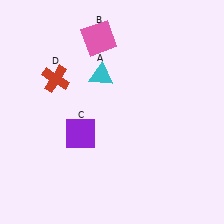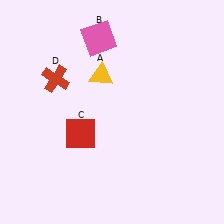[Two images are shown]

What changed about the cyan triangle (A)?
In Image 1, A is cyan. In Image 2, it changed to yellow.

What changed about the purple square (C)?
In Image 1, C is purple. In Image 2, it changed to red.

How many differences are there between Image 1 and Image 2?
There are 2 differences between the two images.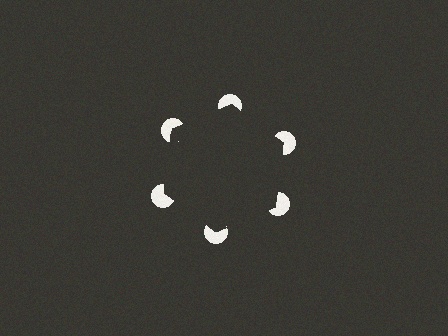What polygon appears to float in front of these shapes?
An illusory hexagon — its edges are inferred from the aligned wedge cuts in the pac-man discs, not physically drawn.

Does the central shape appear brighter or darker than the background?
It typically appears slightly darker than the background, even though no actual brightness change is drawn.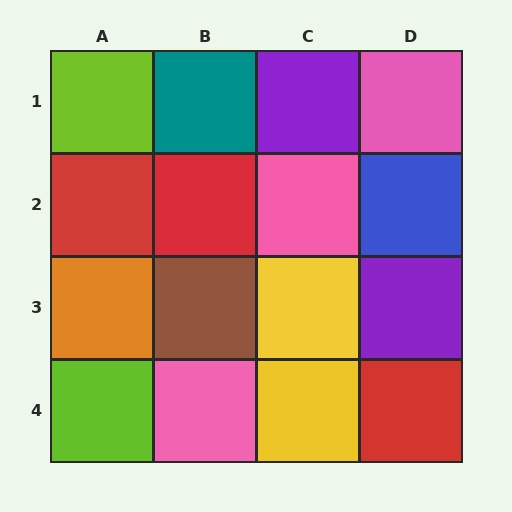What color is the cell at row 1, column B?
Teal.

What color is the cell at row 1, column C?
Purple.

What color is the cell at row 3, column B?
Brown.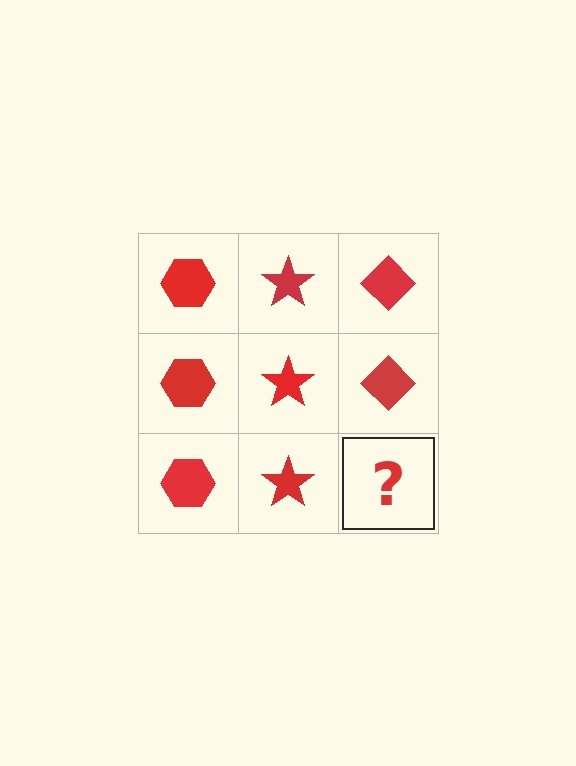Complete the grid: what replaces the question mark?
The question mark should be replaced with a red diamond.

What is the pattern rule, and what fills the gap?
The rule is that each column has a consistent shape. The gap should be filled with a red diamond.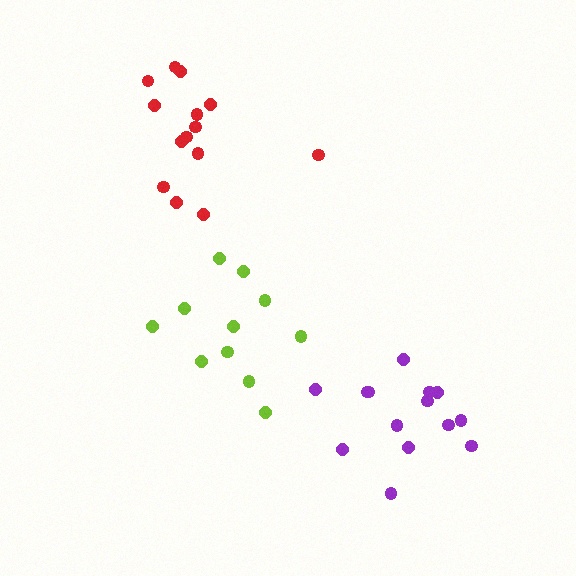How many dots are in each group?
Group 1: 11 dots, Group 2: 14 dots, Group 3: 14 dots (39 total).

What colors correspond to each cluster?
The clusters are colored: lime, red, purple.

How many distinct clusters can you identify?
There are 3 distinct clusters.